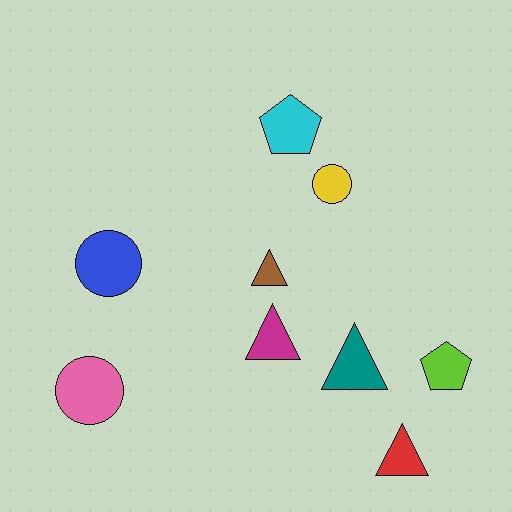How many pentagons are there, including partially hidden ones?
There are 2 pentagons.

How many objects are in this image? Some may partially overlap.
There are 9 objects.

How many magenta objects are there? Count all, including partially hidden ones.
There is 1 magenta object.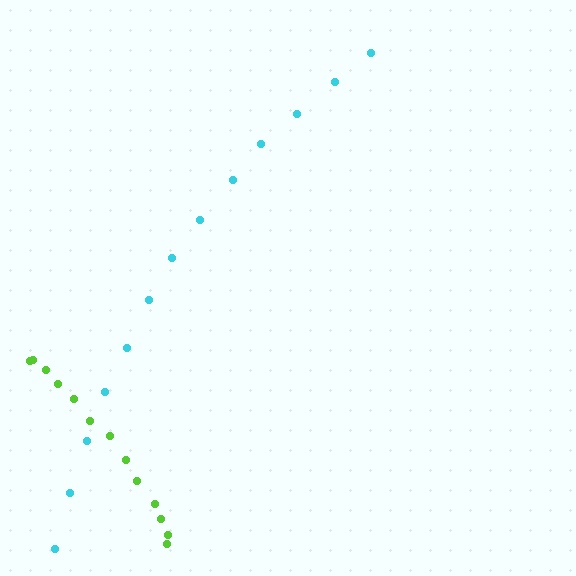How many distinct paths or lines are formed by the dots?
There are 2 distinct paths.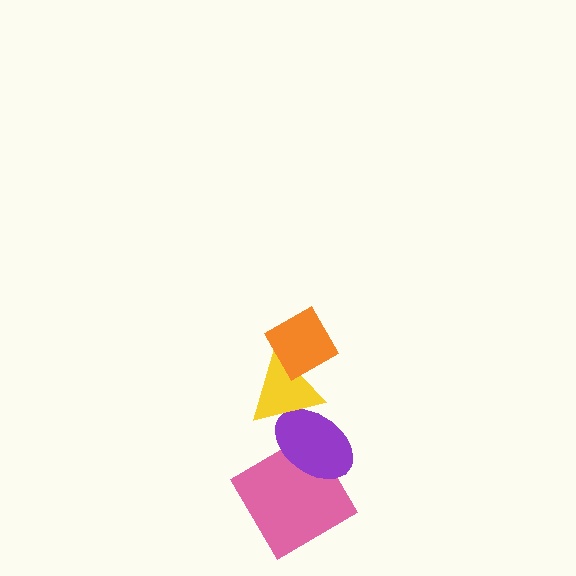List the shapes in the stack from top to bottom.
From top to bottom: the orange diamond, the yellow triangle, the purple ellipse, the pink diamond.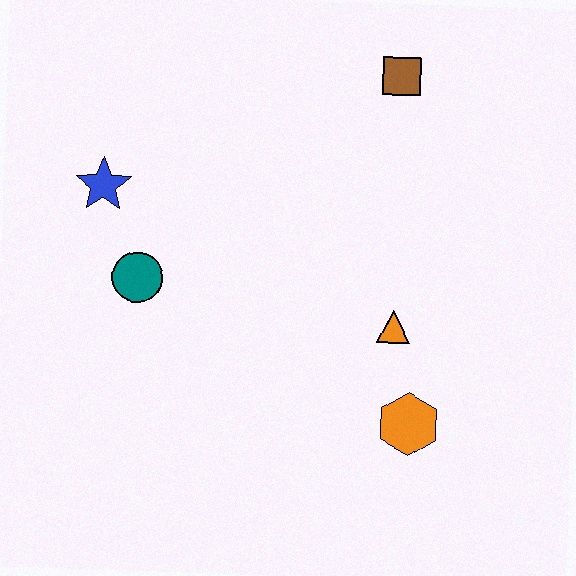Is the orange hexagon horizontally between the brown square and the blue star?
No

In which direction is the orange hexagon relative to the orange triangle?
The orange hexagon is below the orange triangle.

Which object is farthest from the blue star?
The orange hexagon is farthest from the blue star.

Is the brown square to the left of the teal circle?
No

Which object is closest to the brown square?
The orange triangle is closest to the brown square.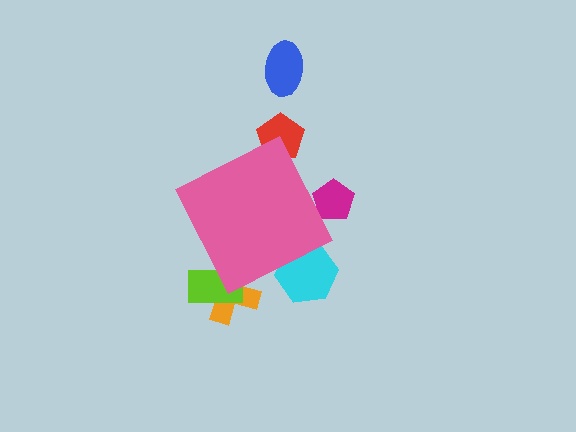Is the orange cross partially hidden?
Yes, the orange cross is partially hidden behind the pink diamond.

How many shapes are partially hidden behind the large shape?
5 shapes are partially hidden.